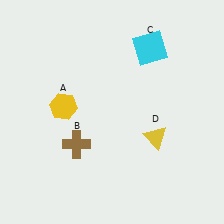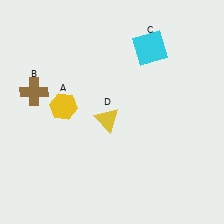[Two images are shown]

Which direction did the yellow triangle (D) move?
The yellow triangle (D) moved left.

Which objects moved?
The objects that moved are: the brown cross (B), the yellow triangle (D).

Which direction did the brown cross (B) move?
The brown cross (B) moved up.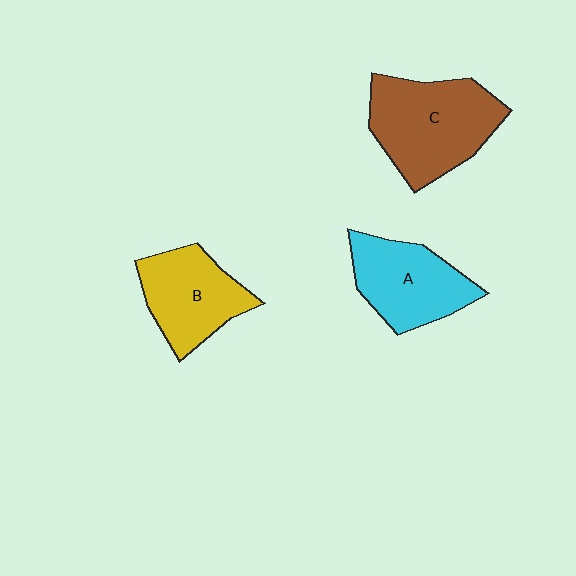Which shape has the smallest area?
Shape B (yellow).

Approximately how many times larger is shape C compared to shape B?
Approximately 1.4 times.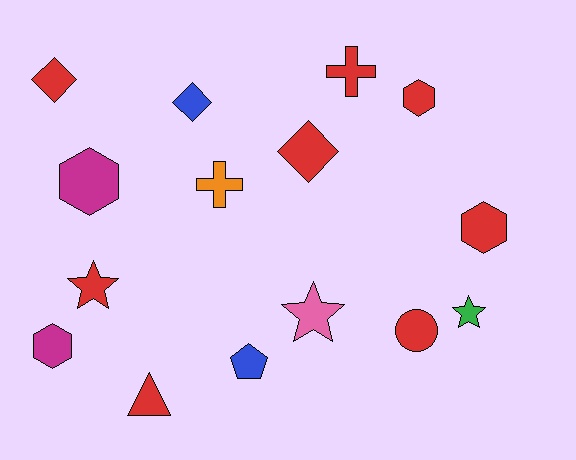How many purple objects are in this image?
There are no purple objects.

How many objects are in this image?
There are 15 objects.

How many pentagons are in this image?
There is 1 pentagon.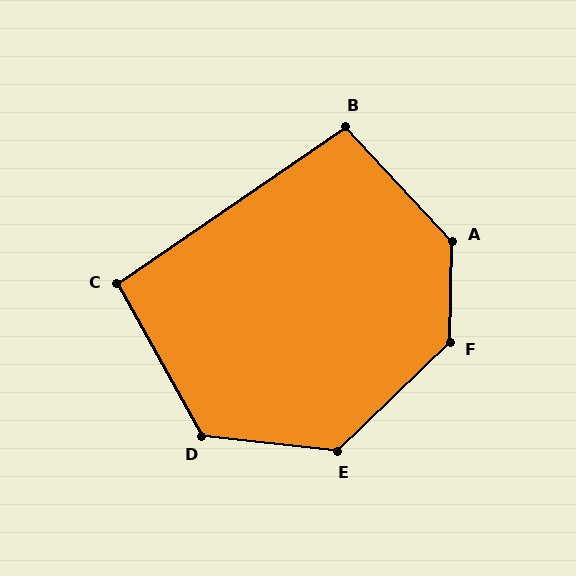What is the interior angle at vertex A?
Approximately 136 degrees (obtuse).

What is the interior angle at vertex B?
Approximately 99 degrees (obtuse).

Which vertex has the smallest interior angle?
C, at approximately 95 degrees.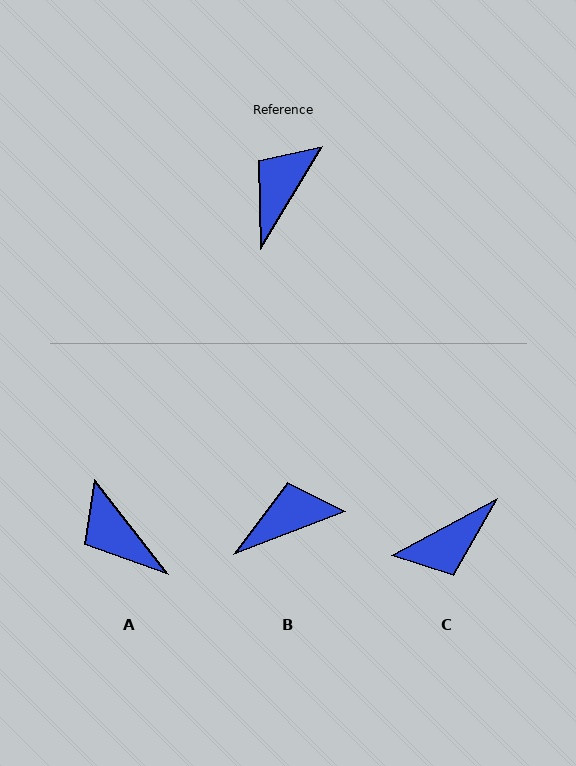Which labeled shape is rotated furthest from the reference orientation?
C, about 149 degrees away.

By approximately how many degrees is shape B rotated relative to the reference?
Approximately 38 degrees clockwise.